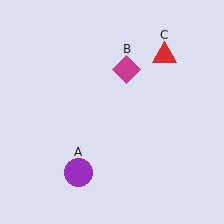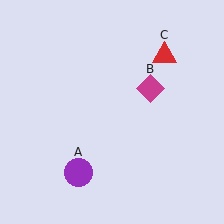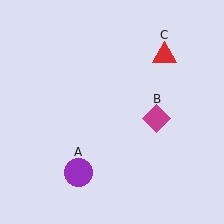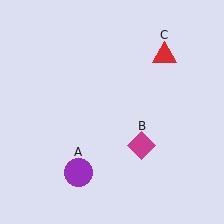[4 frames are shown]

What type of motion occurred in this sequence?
The magenta diamond (object B) rotated clockwise around the center of the scene.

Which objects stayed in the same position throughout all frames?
Purple circle (object A) and red triangle (object C) remained stationary.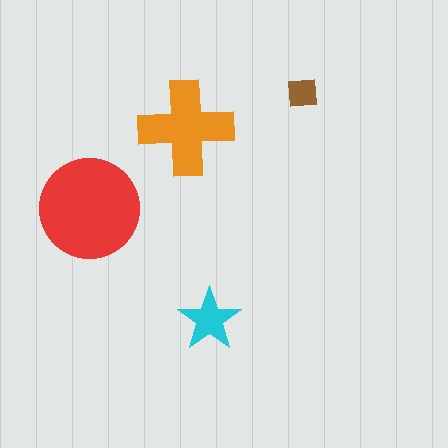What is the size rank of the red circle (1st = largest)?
1st.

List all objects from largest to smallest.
The red circle, the orange cross, the cyan star, the brown square.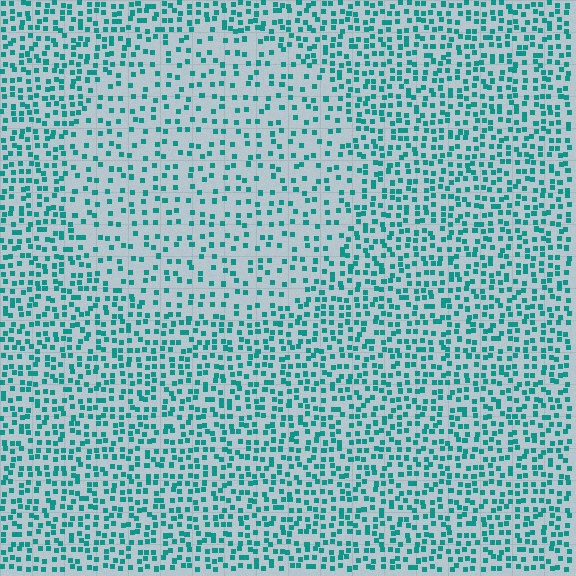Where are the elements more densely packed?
The elements are more densely packed outside the circle boundary.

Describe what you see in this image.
The image contains small teal elements arranged at two different densities. A circle-shaped region is visible where the elements are less densely packed than the surrounding area.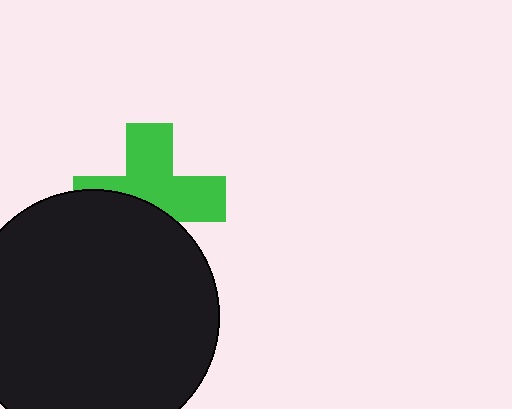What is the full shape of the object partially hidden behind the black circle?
The partially hidden object is a green cross.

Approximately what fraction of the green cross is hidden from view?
Roughly 42% of the green cross is hidden behind the black circle.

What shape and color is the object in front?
The object in front is a black circle.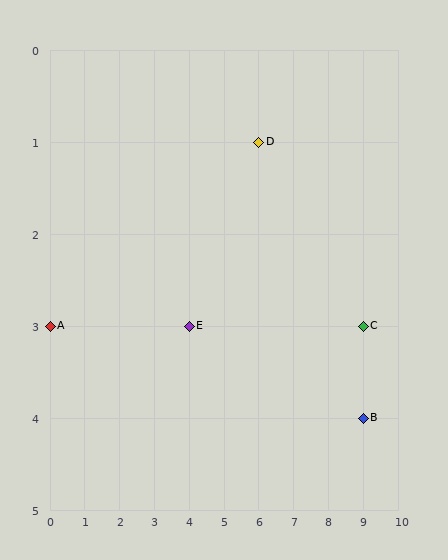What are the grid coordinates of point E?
Point E is at grid coordinates (4, 3).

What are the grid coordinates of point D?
Point D is at grid coordinates (6, 1).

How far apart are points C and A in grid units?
Points C and A are 9 columns apart.